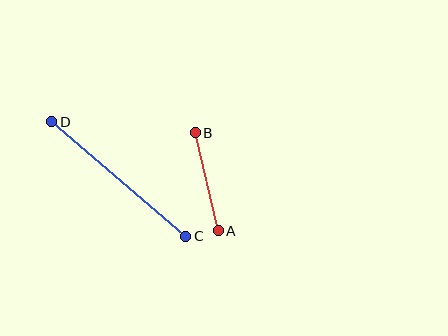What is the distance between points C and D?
The distance is approximately 176 pixels.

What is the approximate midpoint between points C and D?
The midpoint is at approximately (119, 179) pixels.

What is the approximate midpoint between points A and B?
The midpoint is at approximately (207, 182) pixels.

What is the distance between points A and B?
The distance is approximately 101 pixels.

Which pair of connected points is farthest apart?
Points C and D are farthest apart.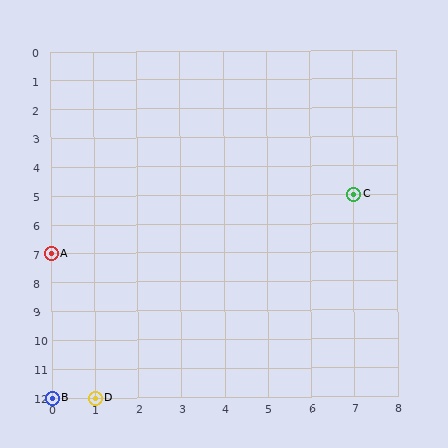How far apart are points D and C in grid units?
Points D and C are 6 columns and 7 rows apart (about 9.2 grid units diagonally).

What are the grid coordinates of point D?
Point D is at grid coordinates (1, 12).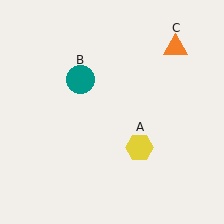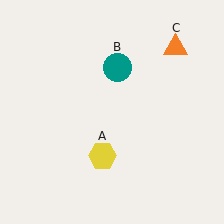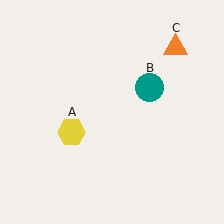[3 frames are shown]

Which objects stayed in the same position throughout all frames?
Orange triangle (object C) remained stationary.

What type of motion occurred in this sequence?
The yellow hexagon (object A), teal circle (object B) rotated clockwise around the center of the scene.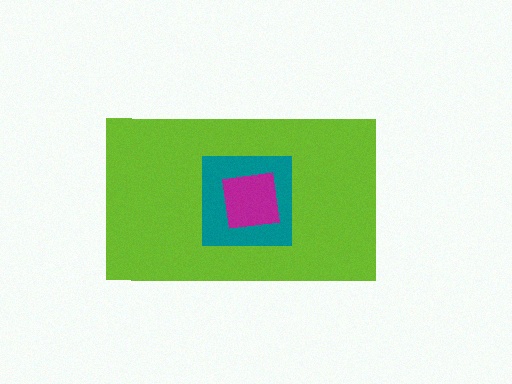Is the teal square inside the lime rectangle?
Yes.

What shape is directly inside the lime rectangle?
The teal square.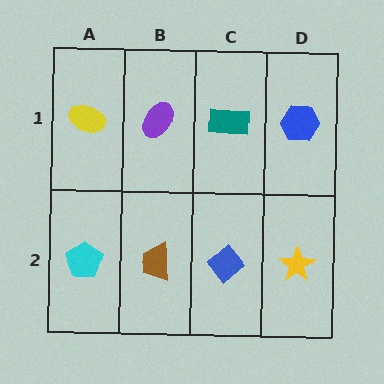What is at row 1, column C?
A teal rectangle.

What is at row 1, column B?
A purple ellipse.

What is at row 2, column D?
A yellow star.